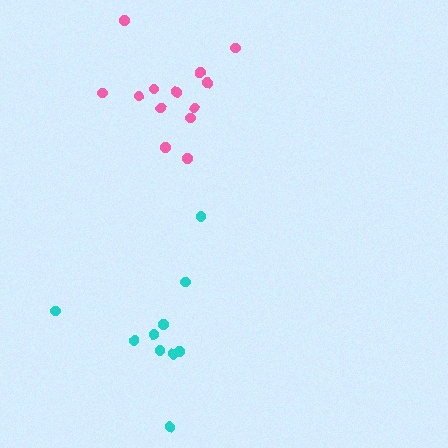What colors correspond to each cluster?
The clusters are colored: cyan, pink.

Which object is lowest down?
The cyan cluster is bottommost.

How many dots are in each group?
Group 1: 10 dots, Group 2: 13 dots (23 total).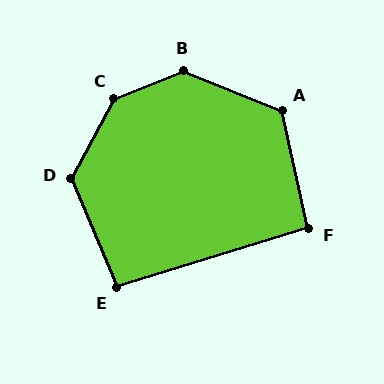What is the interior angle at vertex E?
Approximately 96 degrees (obtuse).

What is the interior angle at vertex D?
Approximately 129 degrees (obtuse).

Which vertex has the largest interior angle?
C, at approximately 140 degrees.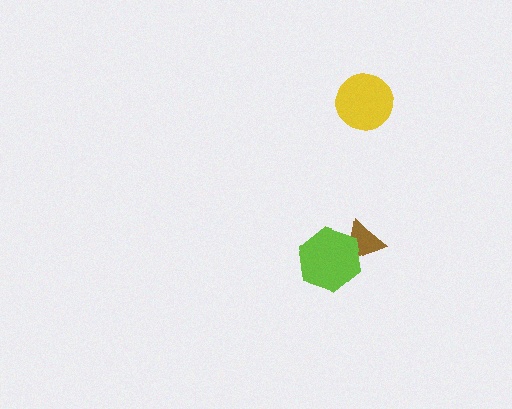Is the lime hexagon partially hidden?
No, no other shape covers it.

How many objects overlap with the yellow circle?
0 objects overlap with the yellow circle.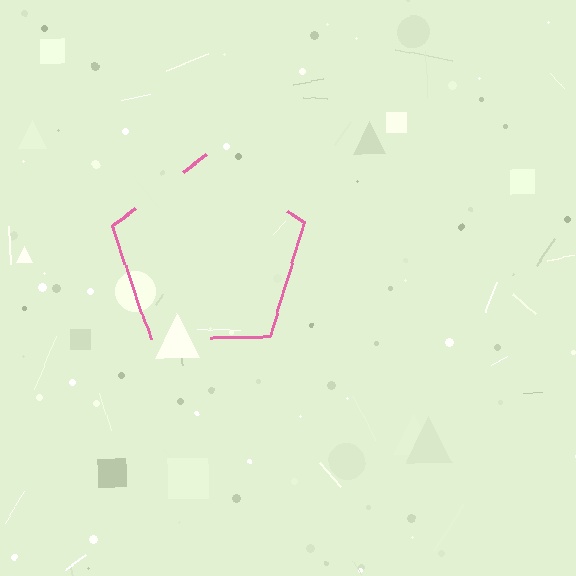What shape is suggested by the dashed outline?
The dashed outline suggests a pentagon.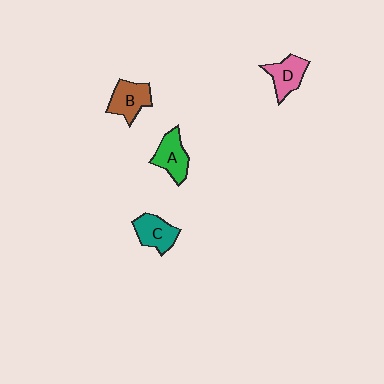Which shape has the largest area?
Shape B (brown).